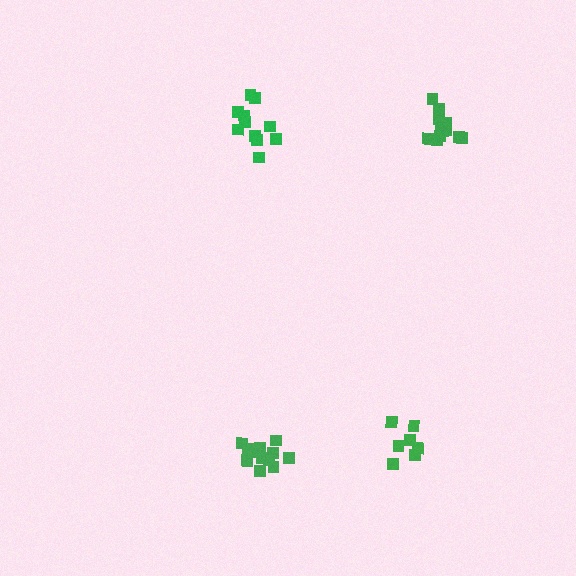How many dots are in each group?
Group 1: 7 dots, Group 2: 12 dots, Group 3: 12 dots, Group 4: 11 dots (42 total).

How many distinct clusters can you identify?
There are 4 distinct clusters.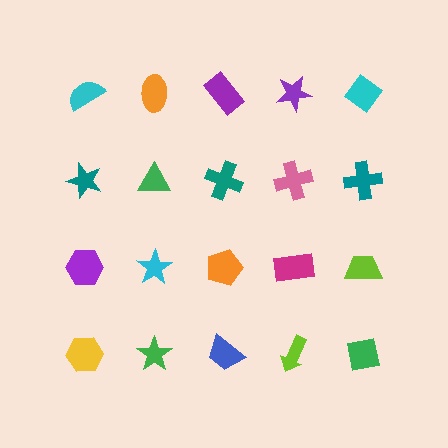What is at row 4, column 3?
A blue trapezoid.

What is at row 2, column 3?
A teal cross.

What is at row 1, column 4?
A purple star.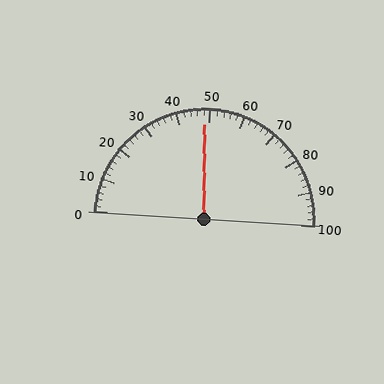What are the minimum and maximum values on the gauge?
The gauge ranges from 0 to 100.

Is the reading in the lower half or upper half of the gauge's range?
The reading is in the lower half of the range (0 to 100).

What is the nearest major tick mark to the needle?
The nearest major tick mark is 50.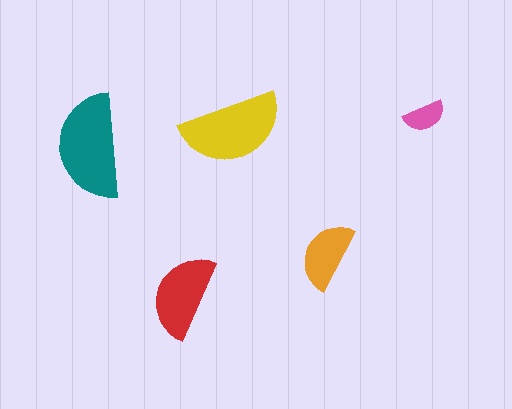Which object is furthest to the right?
The pink semicircle is rightmost.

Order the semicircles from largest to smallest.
the teal one, the yellow one, the red one, the orange one, the pink one.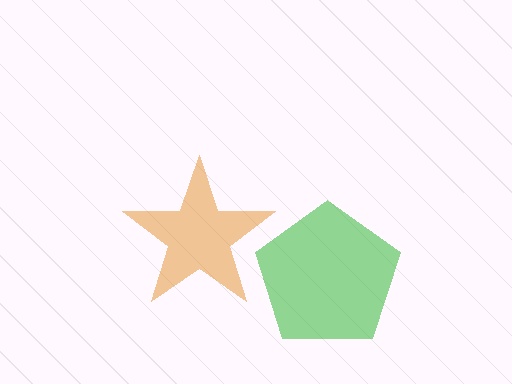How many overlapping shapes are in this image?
There are 2 overlapping shapes in the image.